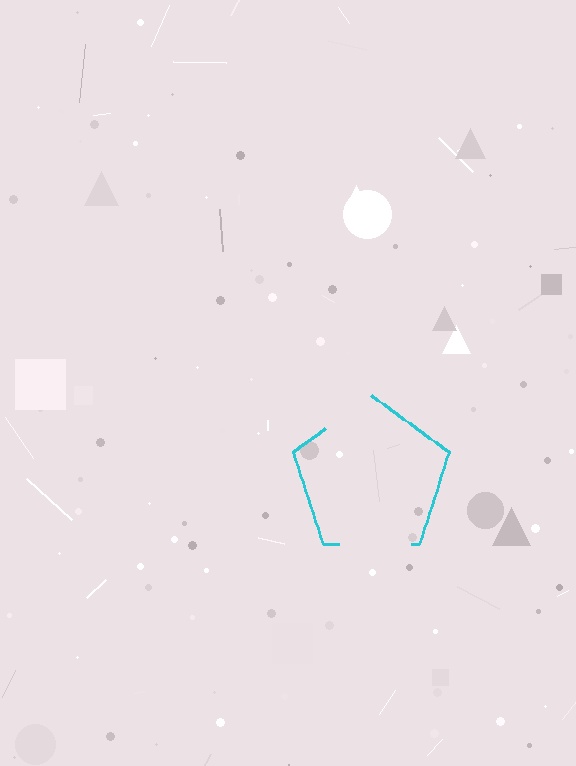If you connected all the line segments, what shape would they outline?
They would outline a pentagon.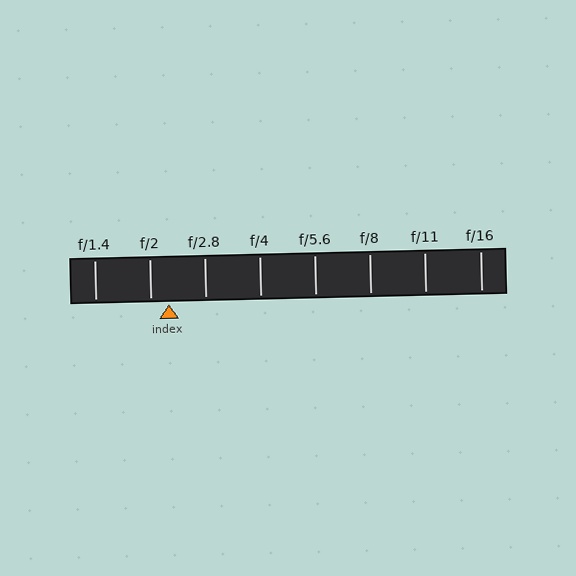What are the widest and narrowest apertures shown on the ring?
The widest aperture shown is f/1.4 and the narrowest is f/16.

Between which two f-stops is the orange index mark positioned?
The index mark is between f/2 and f/2.8.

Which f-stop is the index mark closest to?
The index mark is closest to f/2.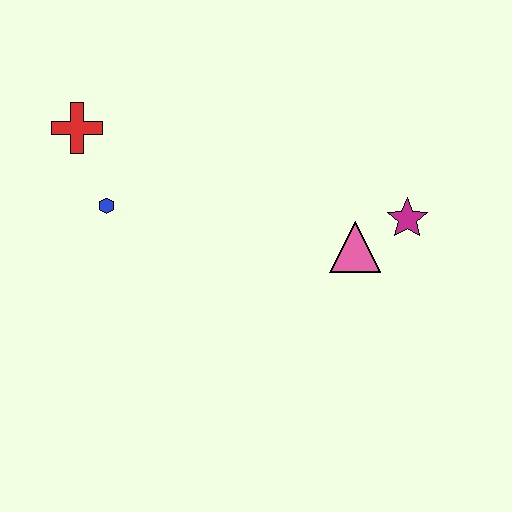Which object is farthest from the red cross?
The magenta star is farthest from the red cross.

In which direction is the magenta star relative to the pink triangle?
The magenta star is to the right of the pink triangle.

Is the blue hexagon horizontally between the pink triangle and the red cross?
Yes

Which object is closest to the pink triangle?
The magenta star is closest to the pink triangle.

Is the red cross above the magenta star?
Yes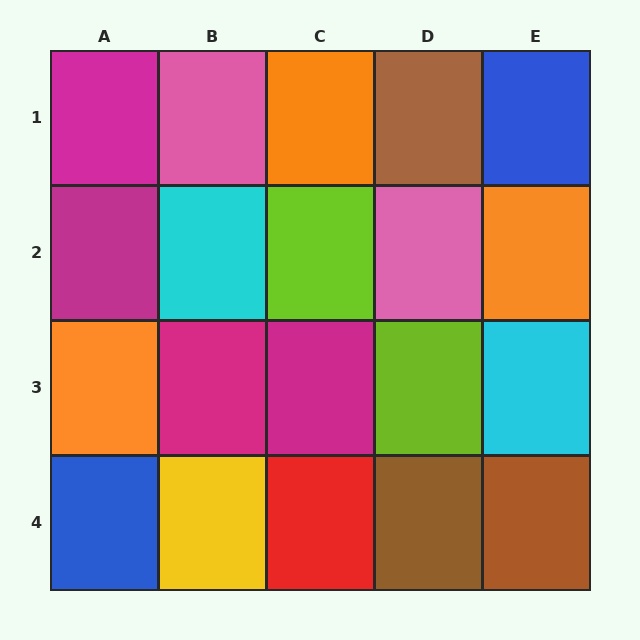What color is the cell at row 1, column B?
Pink.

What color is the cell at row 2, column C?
Lime.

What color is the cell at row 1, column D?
Brown.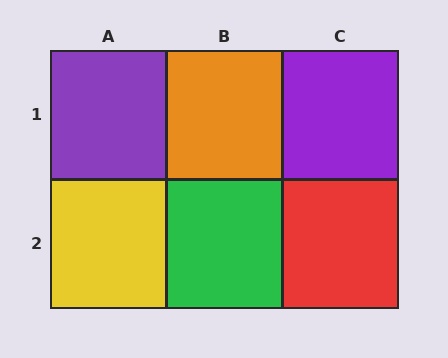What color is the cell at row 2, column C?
Red.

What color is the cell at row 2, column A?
Yellow.